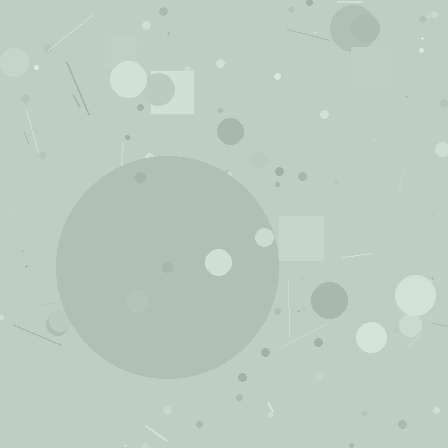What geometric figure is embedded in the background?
A circle is embedded in the background.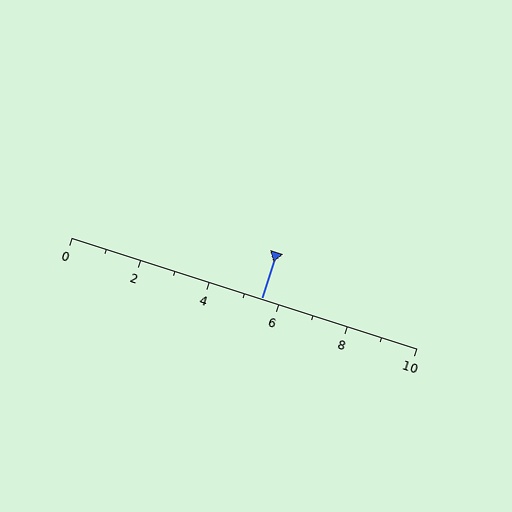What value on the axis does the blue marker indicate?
The marker indicates approximately 5.5.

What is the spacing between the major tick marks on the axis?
The major ticks are spaced 2 apart.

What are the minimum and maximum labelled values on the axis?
The axis runs from 0 to 10.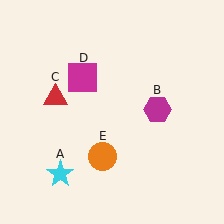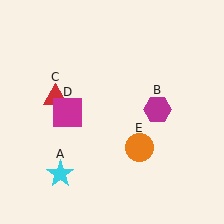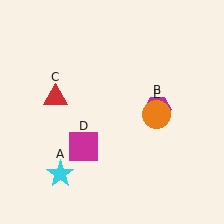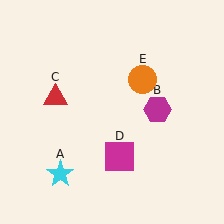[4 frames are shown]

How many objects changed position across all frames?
2 objects changed position: magenta square (object D), orange circle (object E).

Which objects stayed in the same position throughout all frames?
Cyan star (object A) and magenta hexagon (object B) and red triangle (object C) remained stationary.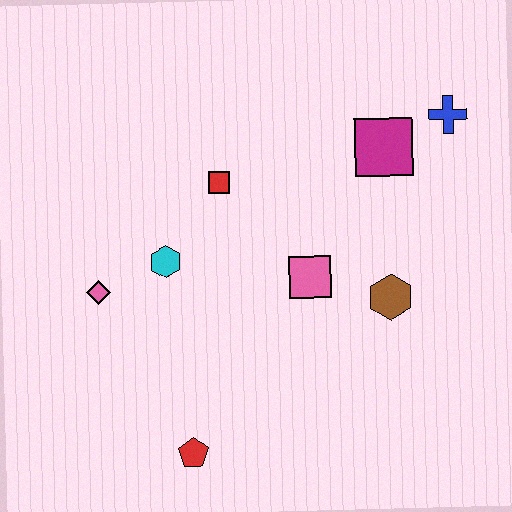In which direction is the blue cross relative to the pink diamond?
The blue cross is to the right of the pink diamond.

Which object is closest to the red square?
The cyan hexagon is closest to the red square.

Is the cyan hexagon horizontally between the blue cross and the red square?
No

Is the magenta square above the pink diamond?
Yes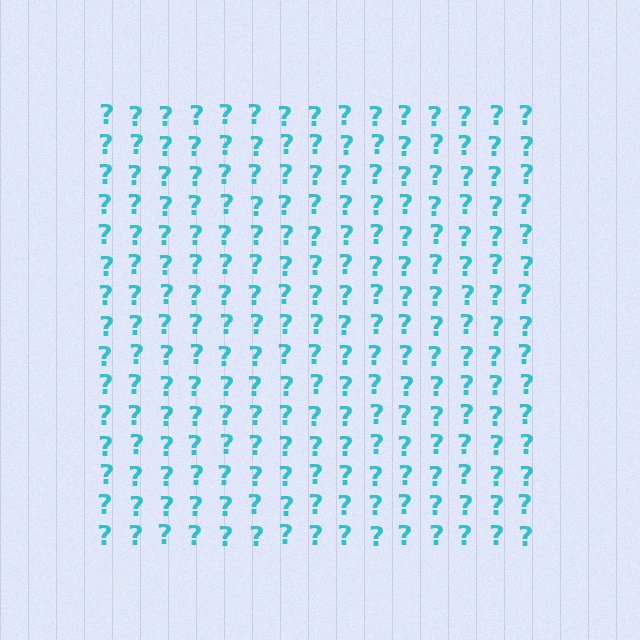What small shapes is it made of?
It is made of small question marks.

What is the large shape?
The large shape is a square.